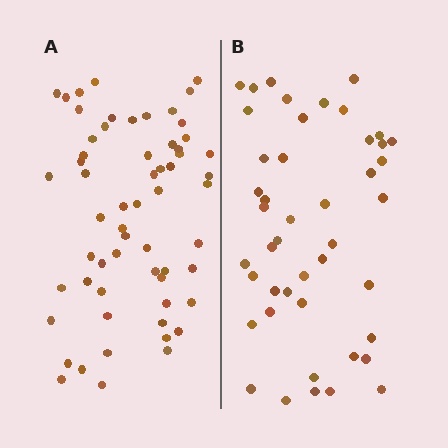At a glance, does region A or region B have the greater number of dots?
Region A (the left region) has more dots.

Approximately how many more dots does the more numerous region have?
Region A has approximately 15 more dots than region B.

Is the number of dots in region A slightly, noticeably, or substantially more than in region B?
Region A has noticeably more, but not dramatically so. The ratio is roughly 1.3 to 1.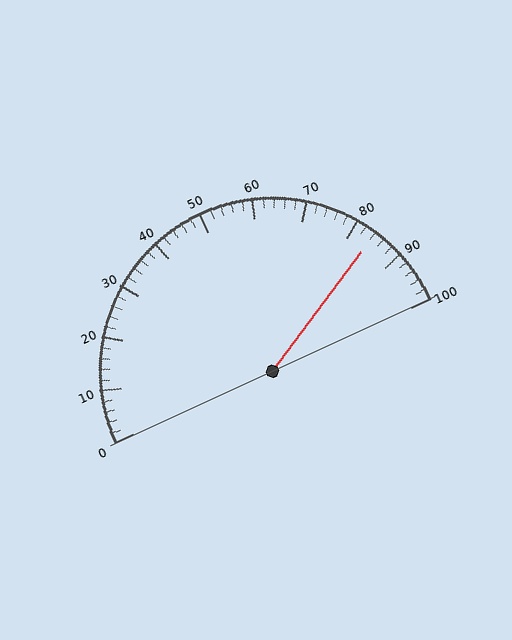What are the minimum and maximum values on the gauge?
The gauge ranges from 0 to 100.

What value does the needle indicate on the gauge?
The needle indicates approximately 84.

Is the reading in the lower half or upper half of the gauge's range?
The reading is in the upper half of the range (0 to 100).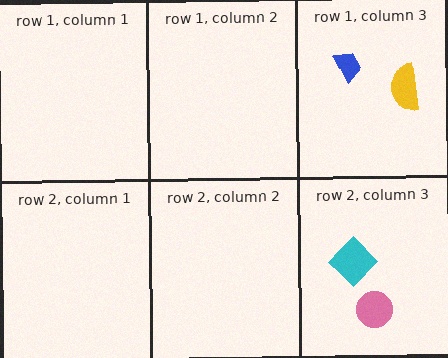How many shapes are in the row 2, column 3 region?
2.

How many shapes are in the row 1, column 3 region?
2.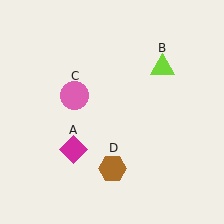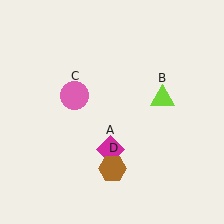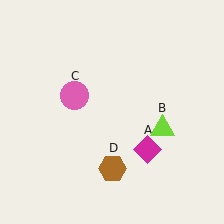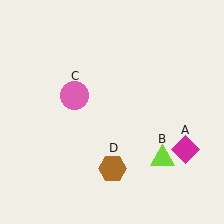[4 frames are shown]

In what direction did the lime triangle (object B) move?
The lime triangle (object B) moved down.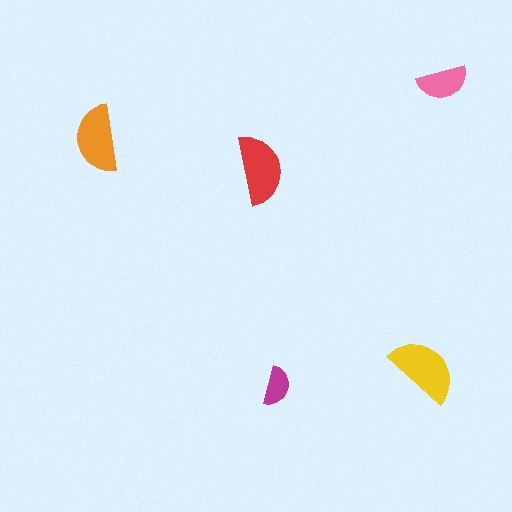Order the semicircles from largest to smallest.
the yellow one, the red one, the orange one, the pink one, the magenta one.